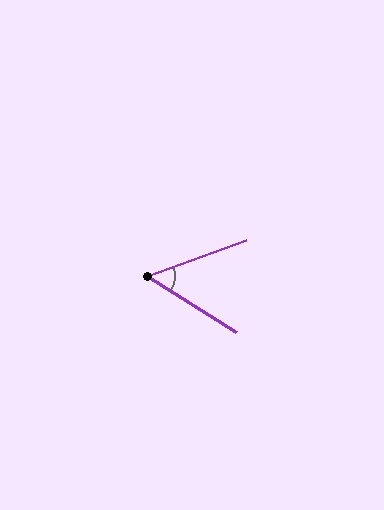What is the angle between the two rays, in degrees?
Approximately 52 degrees.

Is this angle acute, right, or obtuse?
It is acute.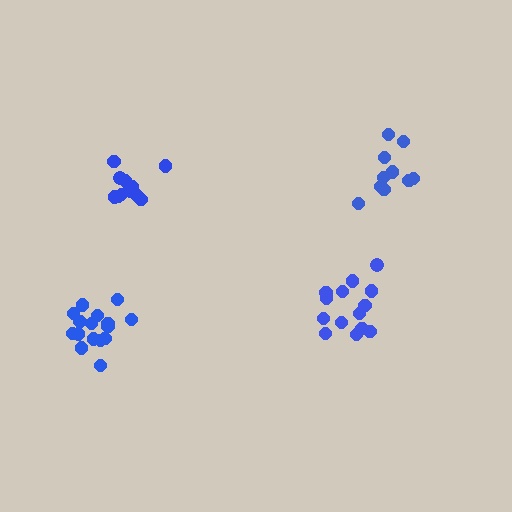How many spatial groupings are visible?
There are 4 spatial groupings.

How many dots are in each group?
Group 1: 14 dots, Group 2: 16 dots, Group 3: 11 dots, Group 4: 10 dots (51 total).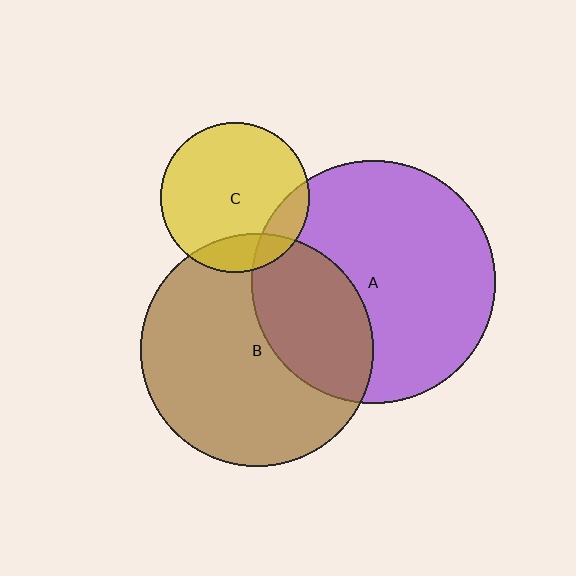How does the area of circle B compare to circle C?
Approximately 2.4 times.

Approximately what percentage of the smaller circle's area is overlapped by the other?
Approximately 15%.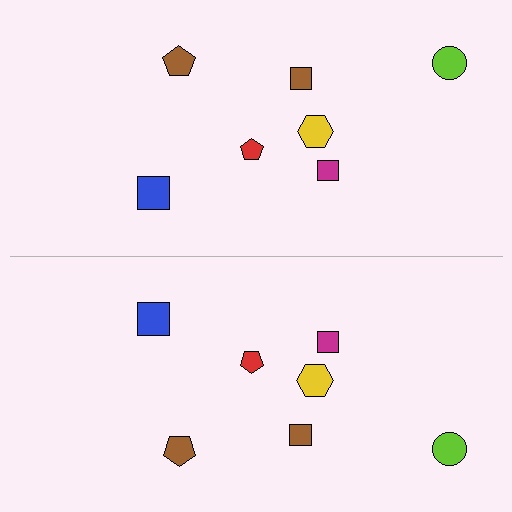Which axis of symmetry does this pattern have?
The pattern has a horizontal axis of symmetry running through the center of the image.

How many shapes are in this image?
There are 14 shapes in this image.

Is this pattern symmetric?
Yes, this pattern has bilateral (reflection) symmetry.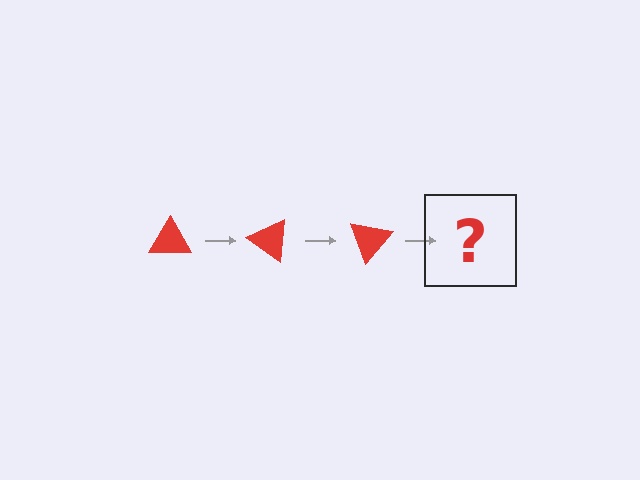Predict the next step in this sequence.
The next step is a red triangle rotated 105 degrees.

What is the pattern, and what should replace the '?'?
The pattern is that the triangle rotates 35 degrees each step. The '?' should be a red triangle rotated 105 degrees.